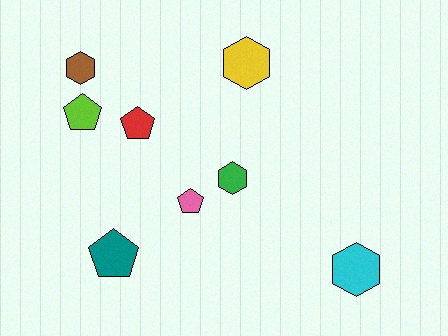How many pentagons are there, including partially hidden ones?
There are 4 pentagons.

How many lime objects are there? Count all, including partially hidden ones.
There is 1 lime object.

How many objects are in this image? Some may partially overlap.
There are 8 objects.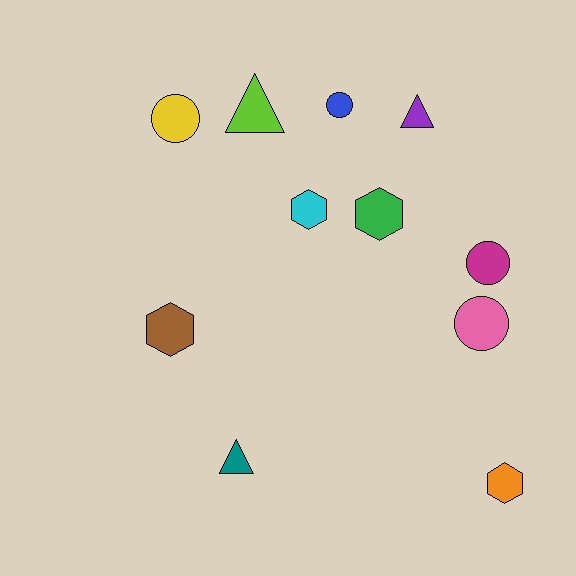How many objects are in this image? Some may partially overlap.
There are 11 objects.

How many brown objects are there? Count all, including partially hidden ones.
There is 1 brown object.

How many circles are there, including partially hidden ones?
There are 4 circles.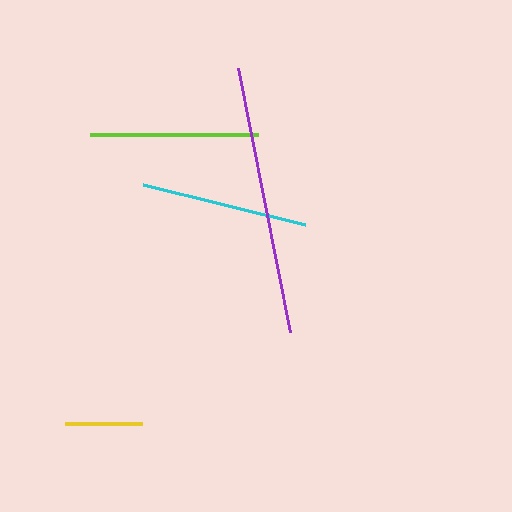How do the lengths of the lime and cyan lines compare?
The lime and cyan lines are approximately the same length.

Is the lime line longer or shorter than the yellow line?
The lime line is longer than the yellow line.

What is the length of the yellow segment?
The yellow segment is approximately 77 pixels long.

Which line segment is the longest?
The purple line is the longest at approximately 269 pixels.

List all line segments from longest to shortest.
From longest to shortest: purple, lime, cyan, yellow.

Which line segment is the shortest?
The yellow line is the shortest at approximately 77 pixels.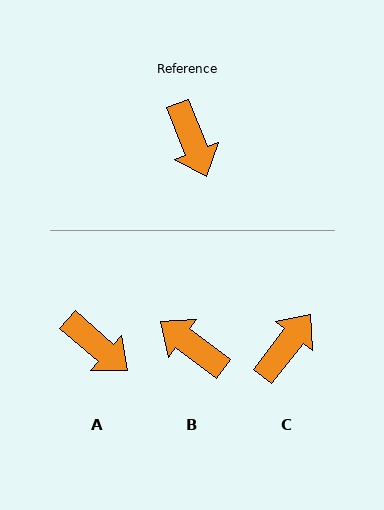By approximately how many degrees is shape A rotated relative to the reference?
Approximately 28 degrees counter-clockwise.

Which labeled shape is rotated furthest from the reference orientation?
B, about 148 degrees away.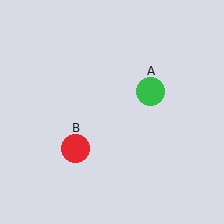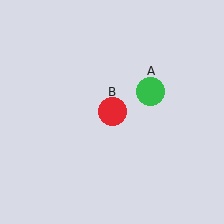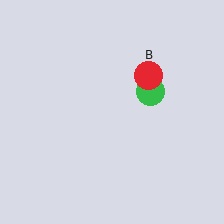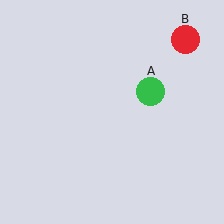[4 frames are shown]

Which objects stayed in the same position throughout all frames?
Green circle (object A) remained stationary.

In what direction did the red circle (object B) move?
The red circle (object B) moved up and to the right.